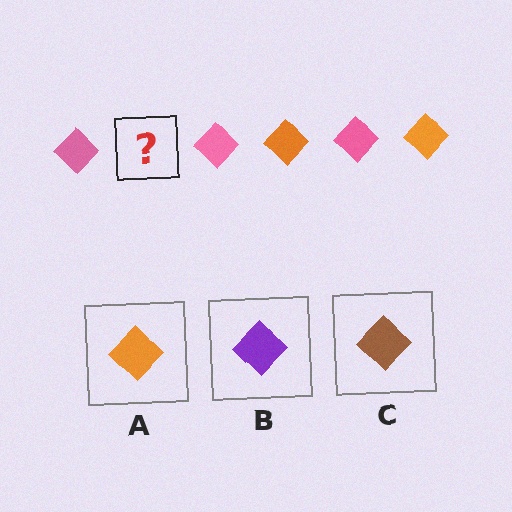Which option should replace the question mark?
Option A.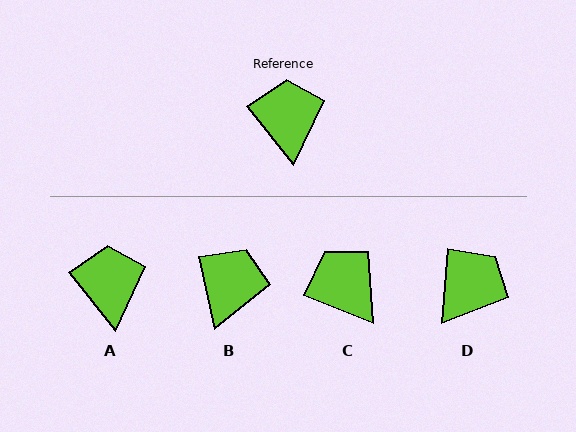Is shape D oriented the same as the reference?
No, it is off by about 44 degrees.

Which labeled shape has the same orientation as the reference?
A.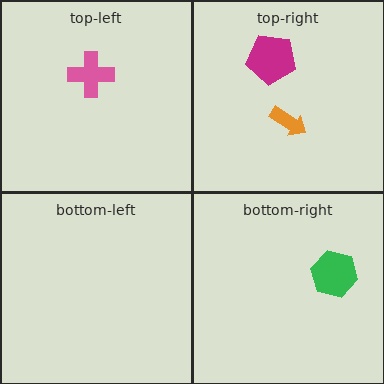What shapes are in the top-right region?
The magenta pentagon, the orange arrow.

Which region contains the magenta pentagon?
The top-right region.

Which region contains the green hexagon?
The bottom-right region.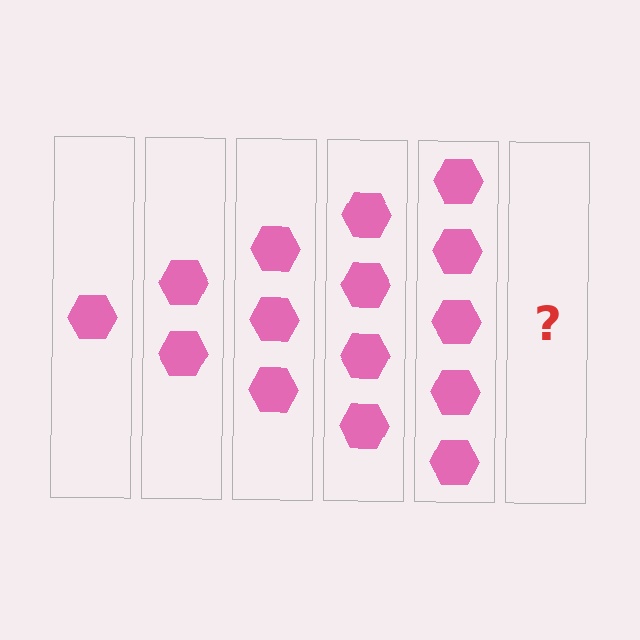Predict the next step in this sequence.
The next step is 6 hexagons.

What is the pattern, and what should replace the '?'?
The pattern is that each step adds one more hexagon. The '?' should be 6 hexagons.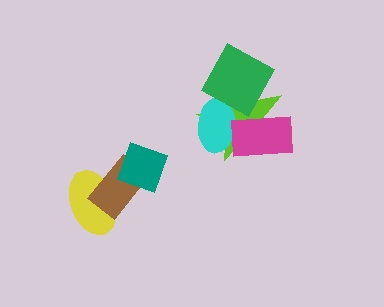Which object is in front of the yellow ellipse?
The brown rectangle is in front of the yellow ellipse.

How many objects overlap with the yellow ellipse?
1 object overlaps with the yellow ellipse.